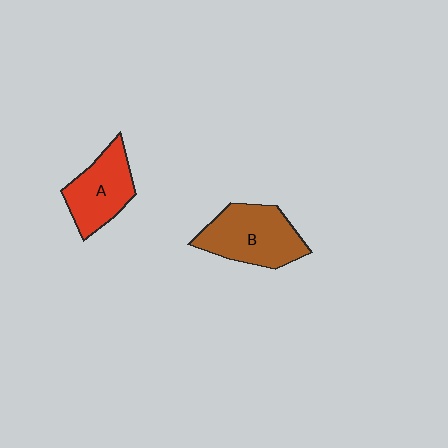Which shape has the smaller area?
Shape A (red).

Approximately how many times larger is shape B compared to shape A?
Approximately 1.2 times.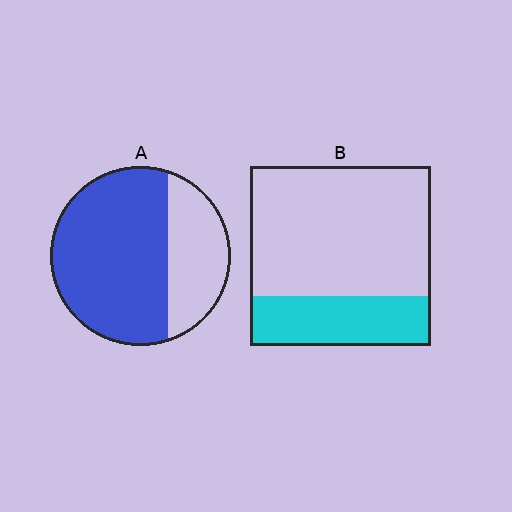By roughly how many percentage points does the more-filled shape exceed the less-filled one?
By roughly 40 percentage points (A over B).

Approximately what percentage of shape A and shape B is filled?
A is approximately 70% and B is approximately 30%.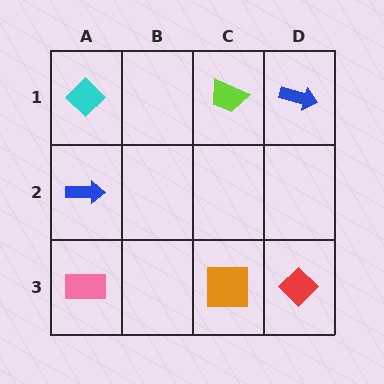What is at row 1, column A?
A cyan diamond.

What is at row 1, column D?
A blue arrow.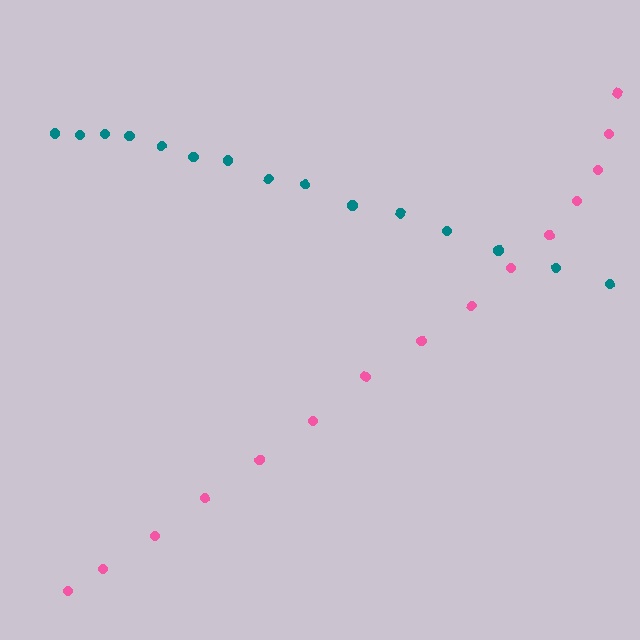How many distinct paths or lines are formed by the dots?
There are 2 distinct paths.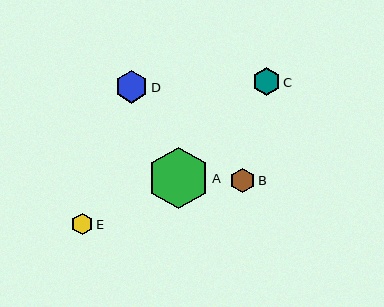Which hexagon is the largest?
Hexagon A is the largest with a size of approximately 61 pixels.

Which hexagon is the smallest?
Hexagon E is the smallest with a size of approximately 21 pixels.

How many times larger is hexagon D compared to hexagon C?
Hexagon D is approximately 1.2 times the size of hexagon C.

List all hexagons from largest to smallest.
From largest to smallest: A, D, C, B, E.